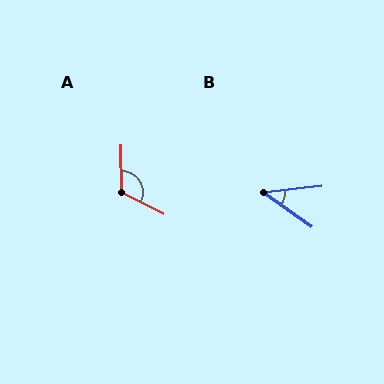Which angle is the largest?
A, at approximately 118 degrees.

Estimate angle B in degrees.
Approximately 41 degrees.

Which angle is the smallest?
B, at approximately 41 degrees.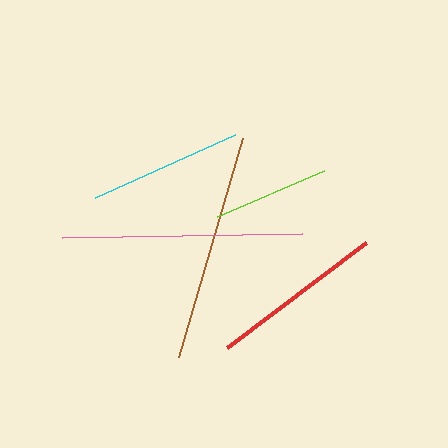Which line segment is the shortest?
The lime line is the shortest at approximately 116 pixels.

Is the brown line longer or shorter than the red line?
The brown line is longer than the red line.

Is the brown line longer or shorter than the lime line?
The brown line is longer than the lime line.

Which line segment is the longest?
The pink line is the longest at approximately 239 pixels.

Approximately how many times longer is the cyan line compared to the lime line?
The cyan line is approximately 1.3 times the length of the lime line.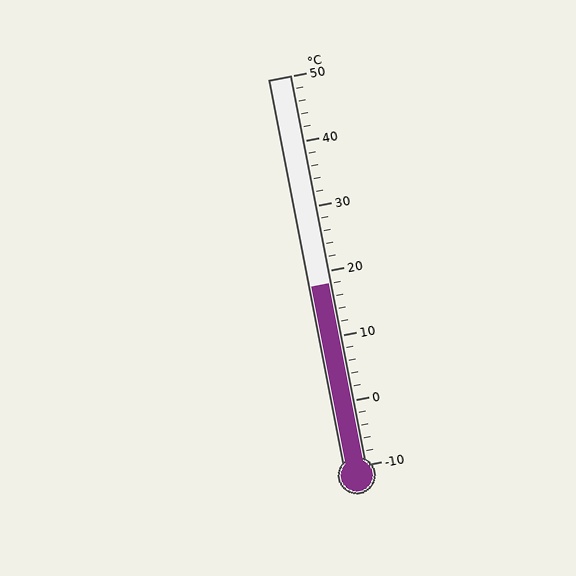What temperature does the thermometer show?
The thermometer shows approximately 18°C.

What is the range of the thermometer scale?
The thermometer scale ranges from -10°C to 50°C.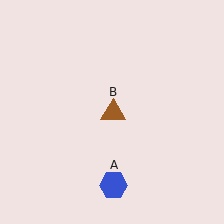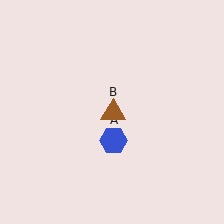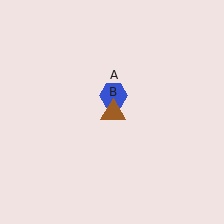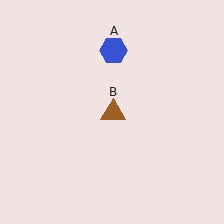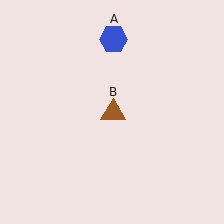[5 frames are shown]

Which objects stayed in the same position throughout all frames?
Brown triangle (object B) remained stationary.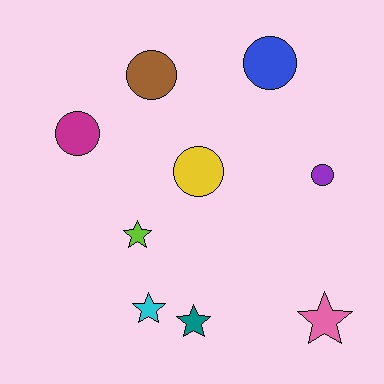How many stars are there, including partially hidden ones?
There are 4 stars.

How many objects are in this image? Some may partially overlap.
There are 9 objects.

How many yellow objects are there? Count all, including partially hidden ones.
There is 1 yellow object.